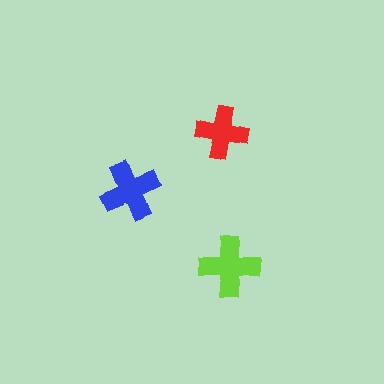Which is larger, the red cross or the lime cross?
The lime one.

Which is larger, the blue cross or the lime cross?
The lime one.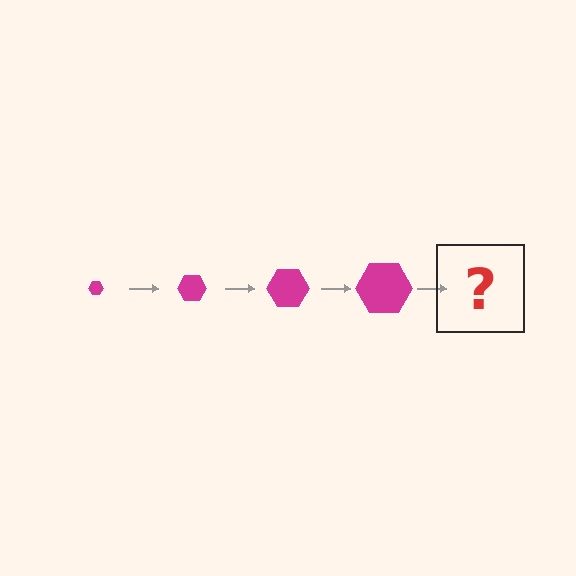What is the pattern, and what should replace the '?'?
The pattern is that the hexagon gets progressively larger each step. The '?' should be a magenta hexagon, larger than the previous one.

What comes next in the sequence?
The next element should be a magenta hexagon, larger than the previous one.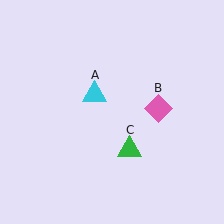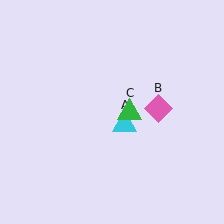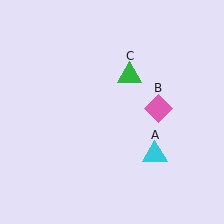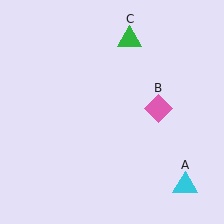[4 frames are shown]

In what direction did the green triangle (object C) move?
The green triangle (object C) moved up.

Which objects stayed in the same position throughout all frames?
Pink diamond (object B) remained stationary.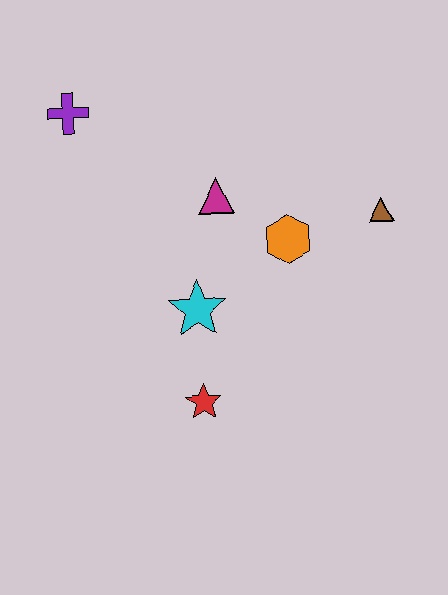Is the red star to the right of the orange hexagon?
No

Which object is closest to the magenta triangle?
The orange hexagon is closest to the magenta triangle.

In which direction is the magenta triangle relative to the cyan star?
The magenta triangle is above the cyan star.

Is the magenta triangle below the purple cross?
Yes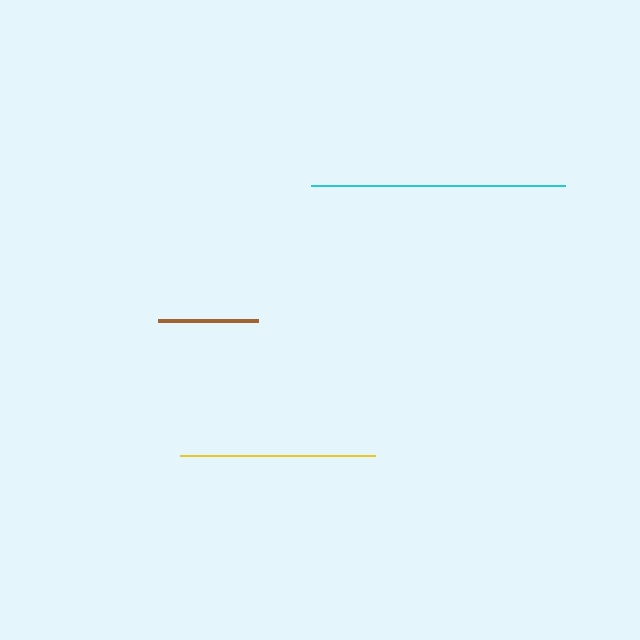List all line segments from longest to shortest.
From longest to shortest: cyan, yellow, brown.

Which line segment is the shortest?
The brown line is the shortest at approximately 100 pixels.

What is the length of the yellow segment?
The yellow segment is approximately 196 pixels long.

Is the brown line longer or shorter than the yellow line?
The yellow line is longer than the brown line.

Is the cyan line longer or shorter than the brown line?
The cyan line is longer than the brown line.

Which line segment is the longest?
The cyan line is the longest at approximately 254 pixels.